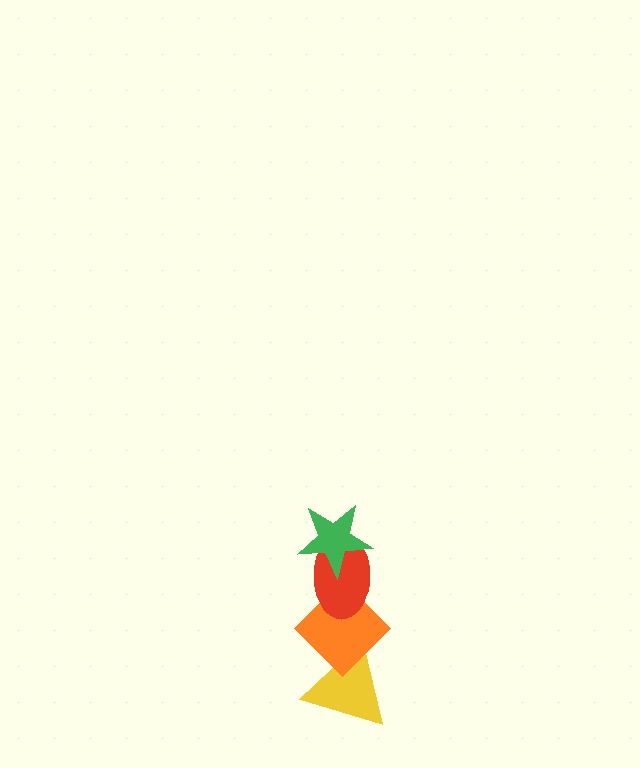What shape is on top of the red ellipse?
The green star is on top of the red ellipse.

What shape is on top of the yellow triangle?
The orange diamond is on top of the yellow triangle.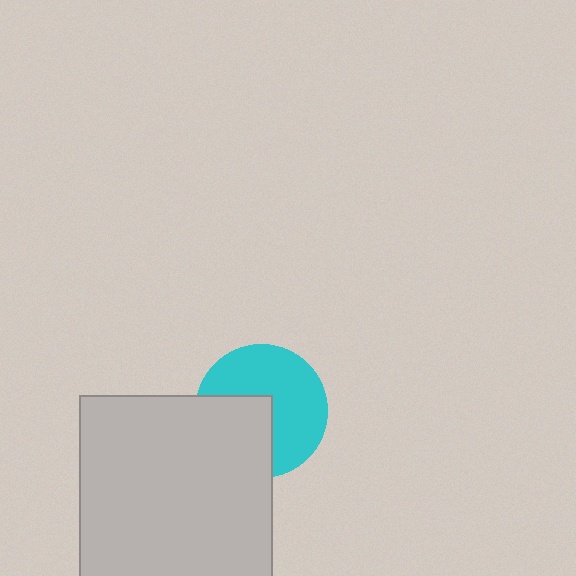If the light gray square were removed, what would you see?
You would see the complete cyan circle.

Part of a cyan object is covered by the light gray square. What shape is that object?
It is a circle.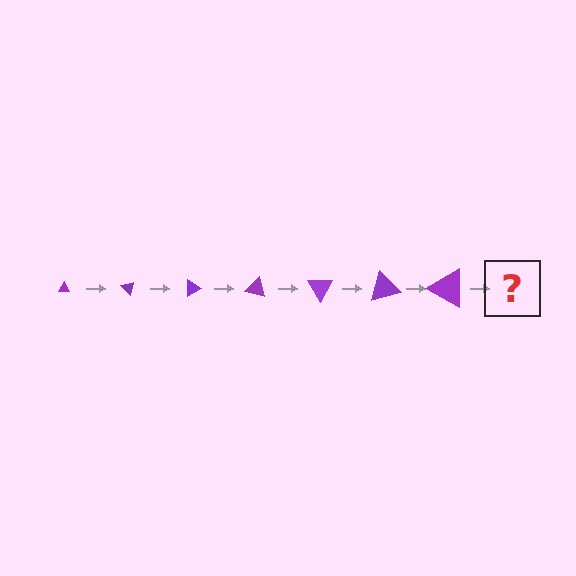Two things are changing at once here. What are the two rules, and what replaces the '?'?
The two rules are that the triangle grows larger each step and it rotates 45 degrees each step. The '?' should be a triangle, larger than the previous one and rotated 315 degrees from the start.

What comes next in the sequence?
The next element should be a triangle, larger than the previous one and rotated 315 degrees from the start.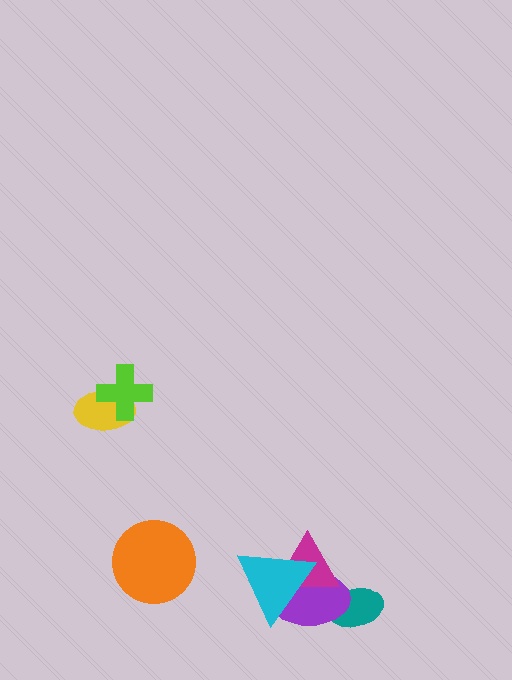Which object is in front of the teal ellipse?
The purple ellipse is in front of the teal ellipse.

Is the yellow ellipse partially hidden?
Yes, it is partially covered by another shape.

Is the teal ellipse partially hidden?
Yes, it is partially covered by another shape.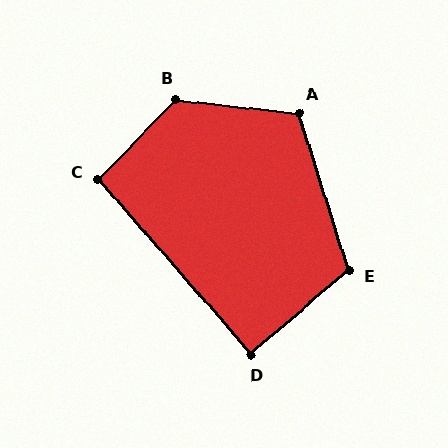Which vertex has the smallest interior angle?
D, at approximately 91 degrees.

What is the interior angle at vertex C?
Approximately 95 degrees (approximately right).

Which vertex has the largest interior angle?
B, at approximately 127 degrees.